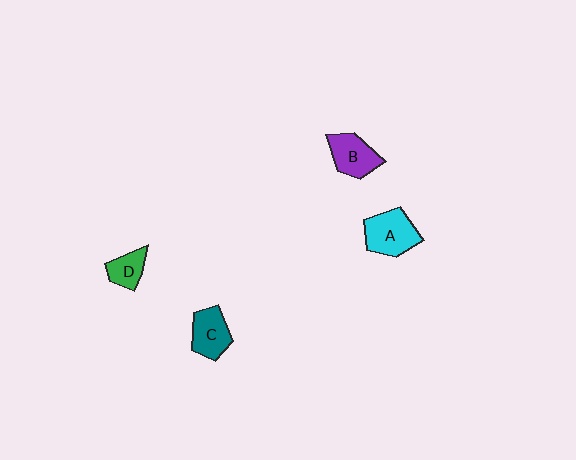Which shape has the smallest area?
Shape D (green).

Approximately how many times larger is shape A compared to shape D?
Approximately 1.7 times.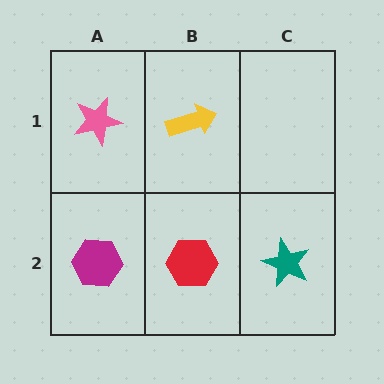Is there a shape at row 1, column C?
No, that cell is empty.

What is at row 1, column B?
A yellow arrow.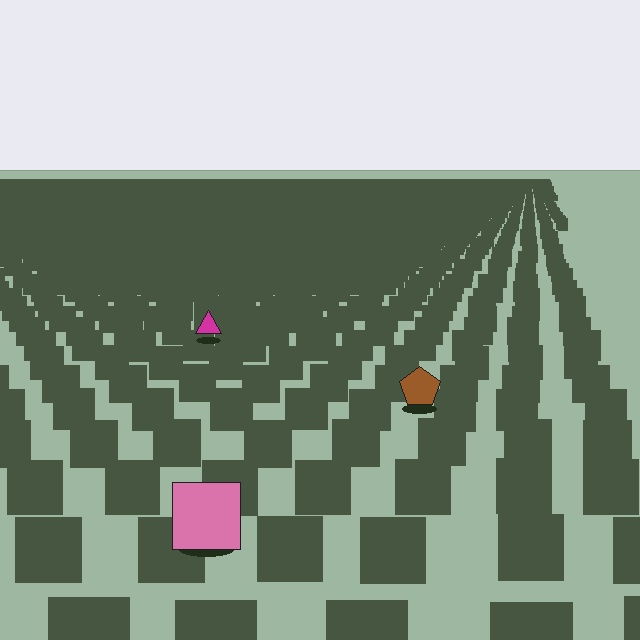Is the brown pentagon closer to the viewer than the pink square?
No. The pink square is closer — you can tell from the texture gradient: the ground texture is coarser near it.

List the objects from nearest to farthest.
From nearest to farthest: the pink square, the brown pentagon, the magenta triangle.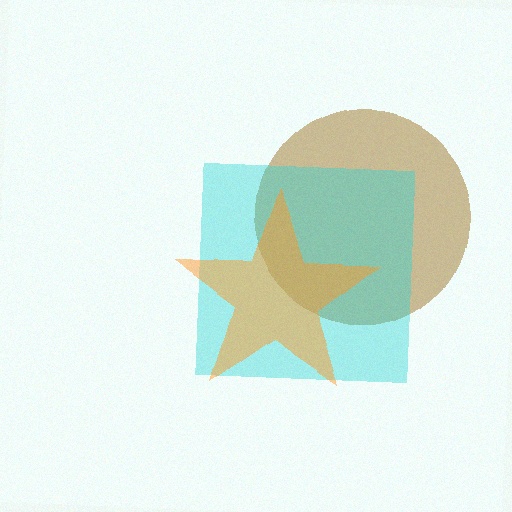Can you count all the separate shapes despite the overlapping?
Yes, there are 3 separate shapes.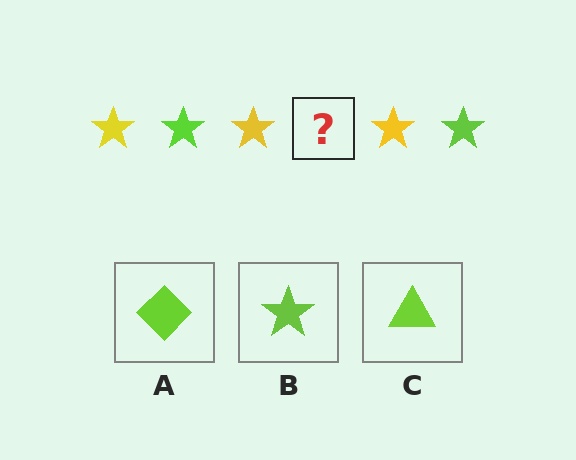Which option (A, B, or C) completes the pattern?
B.